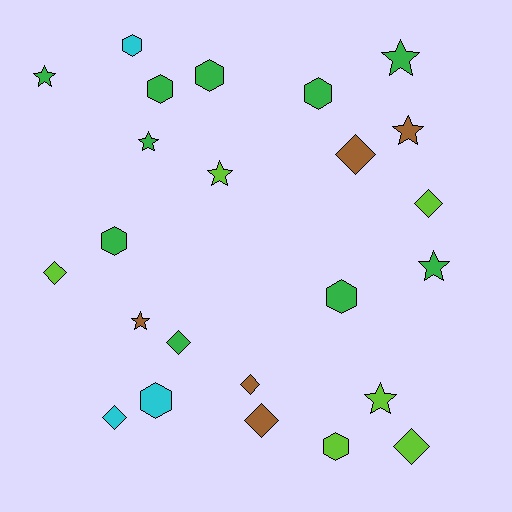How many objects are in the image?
There are 24 objects.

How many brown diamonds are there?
There are 3 brown diamonds.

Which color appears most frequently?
Green, with 10 objects.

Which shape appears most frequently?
Hexagon, with 8 objects.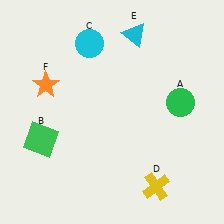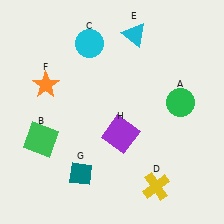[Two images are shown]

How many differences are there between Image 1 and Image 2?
There are 2 differences between the two images.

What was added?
A teal diamond (G), a purple square (H) were added in Image 2.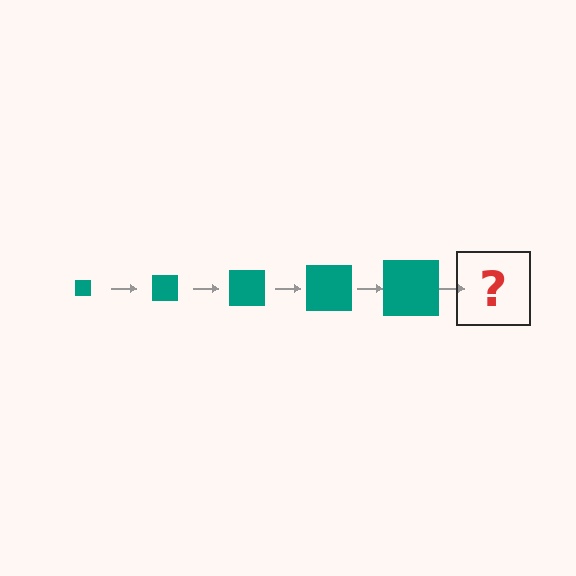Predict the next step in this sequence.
The next step is a teal square, larger than the previous one.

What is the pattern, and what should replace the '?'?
The pattern is that the square gets progressively larger each step. The '?' should be a teal square, larger than the previous one.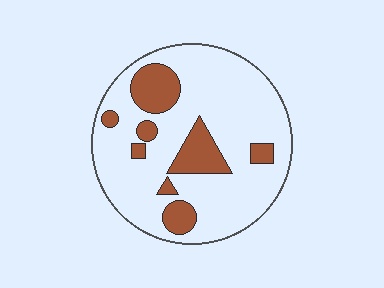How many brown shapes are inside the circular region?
8.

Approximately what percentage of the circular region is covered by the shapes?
Approximately 20%.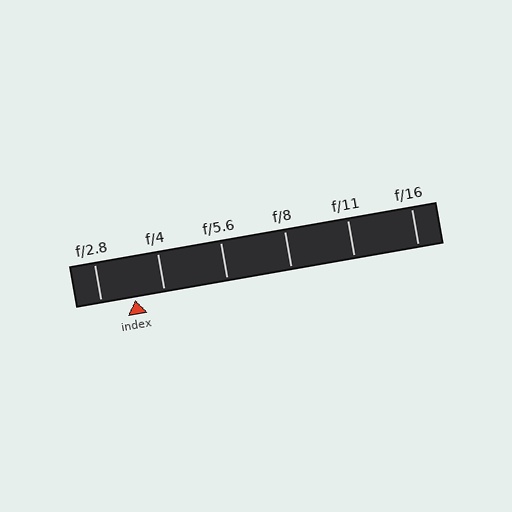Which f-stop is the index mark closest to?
The index mark is closest to f/4.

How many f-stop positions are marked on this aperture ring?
There are 6 f-stop positions marked.